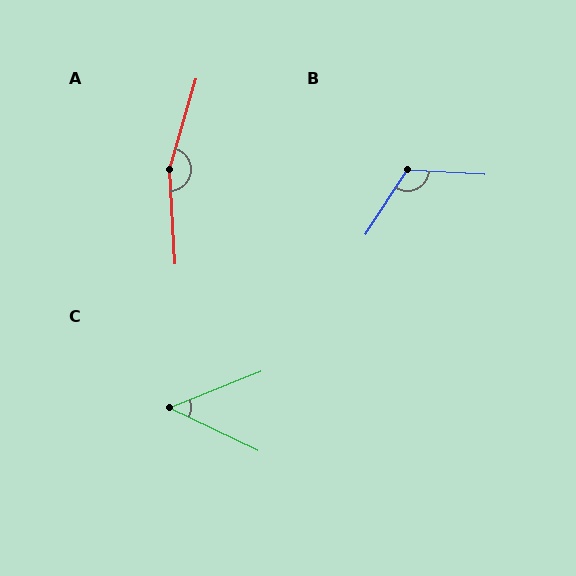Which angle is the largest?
A, at approximately 161 degrees.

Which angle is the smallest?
C, at approximately 47 degrees.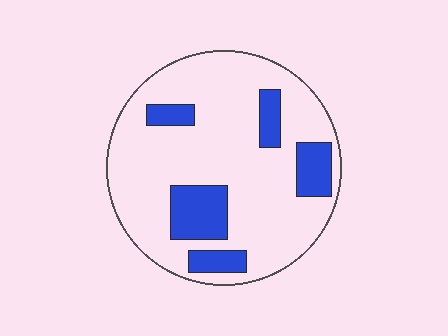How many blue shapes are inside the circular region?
5.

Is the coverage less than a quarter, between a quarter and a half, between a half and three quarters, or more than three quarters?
Less than a quarter.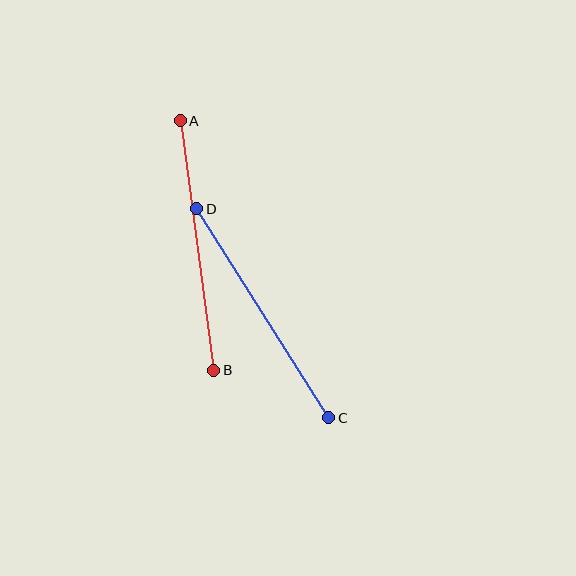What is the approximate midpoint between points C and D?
The midpoint is at approximately (263, 313) pixels.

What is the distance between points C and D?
The distance is approximately 247 pixels.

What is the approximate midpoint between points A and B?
The midpoint is at approximately (197, 245) pixels.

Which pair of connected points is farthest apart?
Points A and B are farthest apart.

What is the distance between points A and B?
The distance is approximately 252 pixels.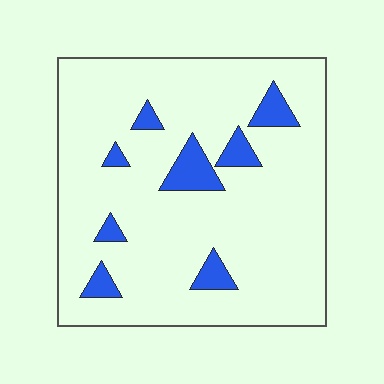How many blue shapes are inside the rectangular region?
8.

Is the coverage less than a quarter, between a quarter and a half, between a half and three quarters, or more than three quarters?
Less than a quarter.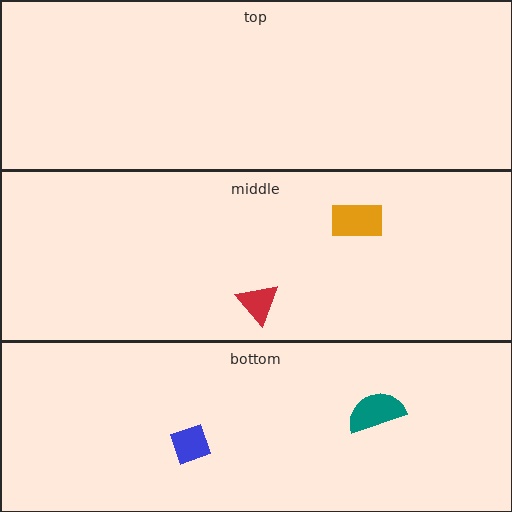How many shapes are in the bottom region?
2.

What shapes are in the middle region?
The orange rectangle, the red triangle.